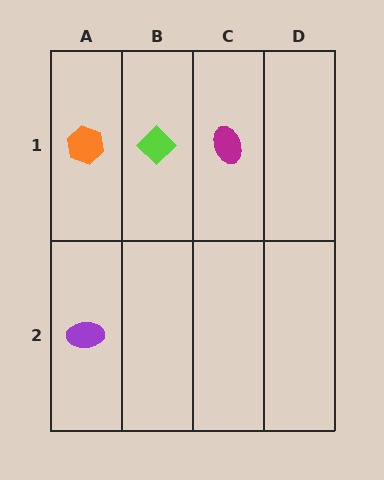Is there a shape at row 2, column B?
No, that cell is empty.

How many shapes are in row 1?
3 shapes.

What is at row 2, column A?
A purple ellipse.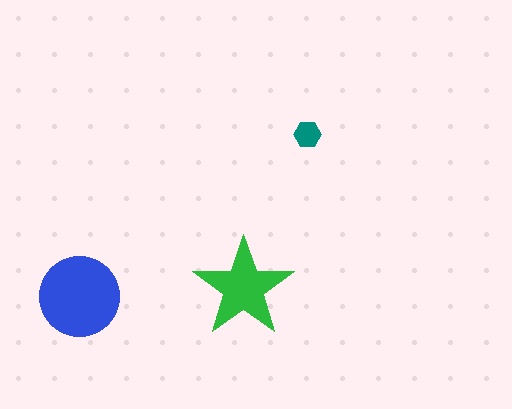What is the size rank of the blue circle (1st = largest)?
1st.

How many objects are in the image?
There are 3 objects in the image.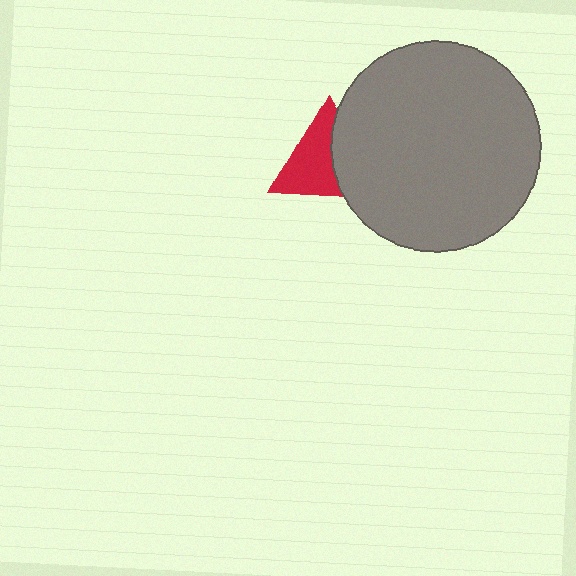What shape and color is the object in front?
The object in front is a gray circle.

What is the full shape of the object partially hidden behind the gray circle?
The partially hidden object is a red triangle.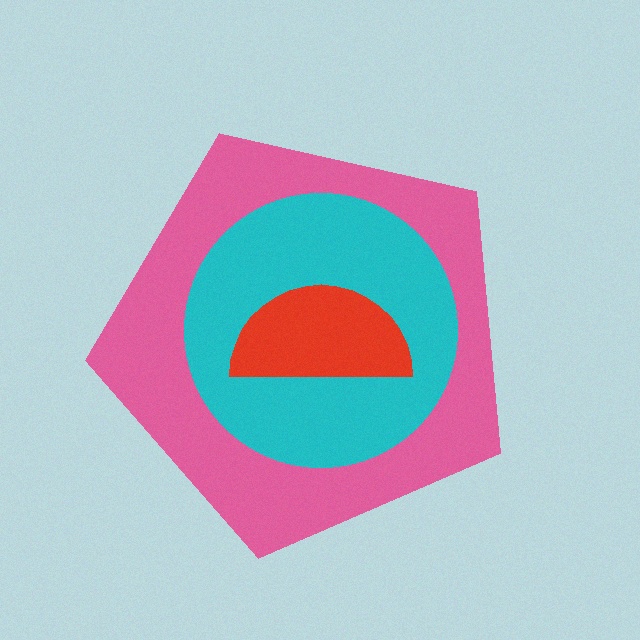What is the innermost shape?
The red semicircle.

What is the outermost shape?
The pink pentagon.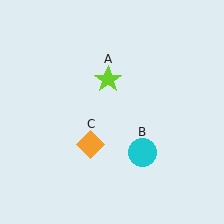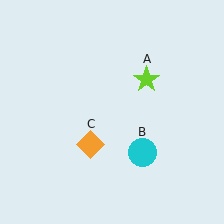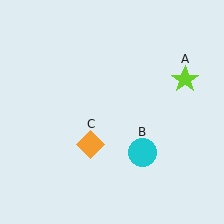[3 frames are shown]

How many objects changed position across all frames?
1 object changed position: lime star (object A).